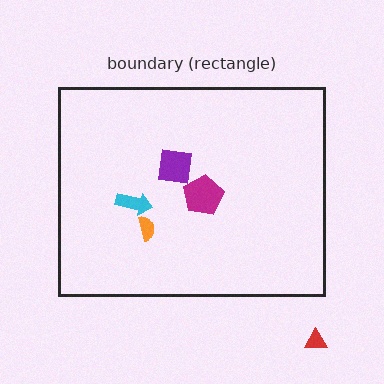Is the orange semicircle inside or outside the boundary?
Inside.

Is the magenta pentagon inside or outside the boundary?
Inside.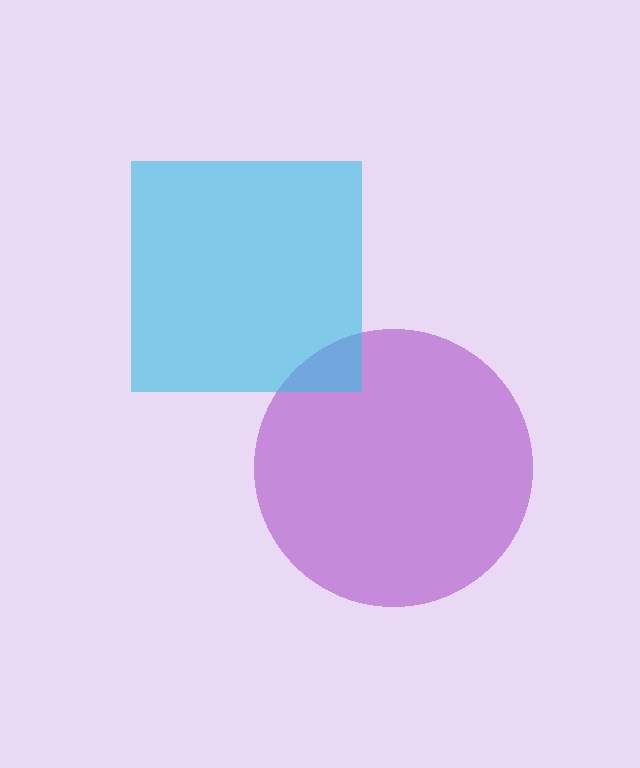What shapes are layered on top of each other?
The layered shapes are: a purple circle, a cyan square.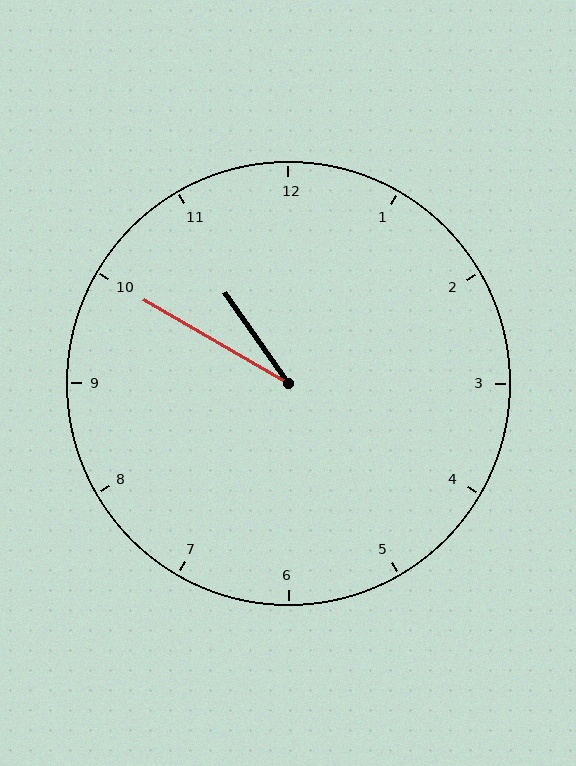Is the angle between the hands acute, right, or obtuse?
It is acute.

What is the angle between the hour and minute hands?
Approximately 25 degrees.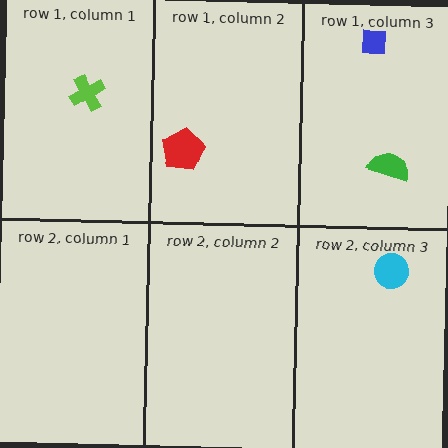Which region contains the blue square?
The row 1, column 3 region.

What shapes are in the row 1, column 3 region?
The blue square, the green semicircle.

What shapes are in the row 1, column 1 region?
The lime cross.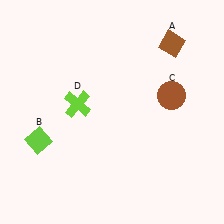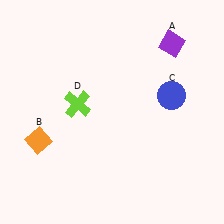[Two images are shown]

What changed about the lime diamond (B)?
In Image 1, B is lime. In Image 2, it changed to orange.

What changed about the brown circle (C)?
In Image 1, C is brown. In Image 2, it changed to blue.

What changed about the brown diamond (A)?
In Image 1, A is brown. In Image 2, it changed to purple.